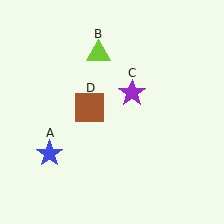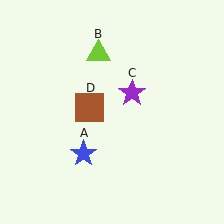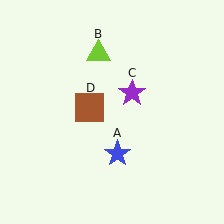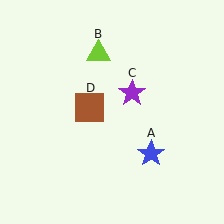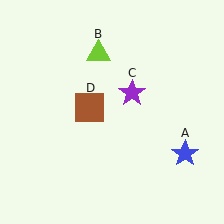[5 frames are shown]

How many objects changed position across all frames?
1 object changed position: blue star (object A).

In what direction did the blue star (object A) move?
The blue star (object A) moved right.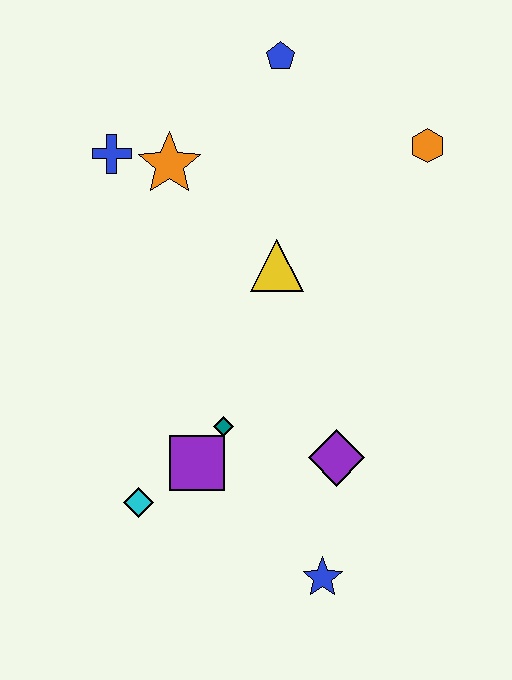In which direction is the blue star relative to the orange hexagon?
The blue star is below the orange hexagon.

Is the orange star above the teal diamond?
Yes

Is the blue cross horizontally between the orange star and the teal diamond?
No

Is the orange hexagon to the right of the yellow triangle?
Yes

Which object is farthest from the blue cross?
The blue star is farthest from the blue cross.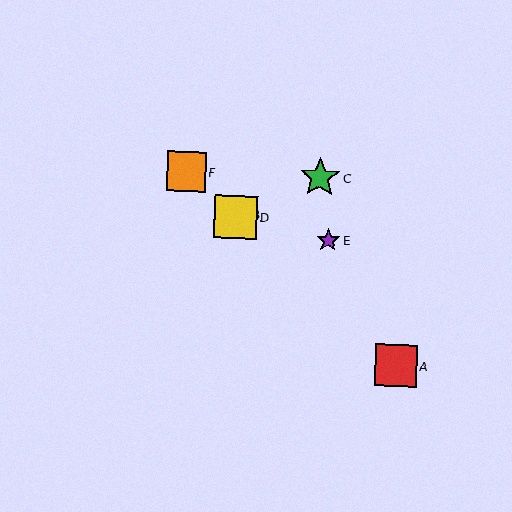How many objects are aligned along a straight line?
4 objects (A, B, D, F) are aligned along a straight line.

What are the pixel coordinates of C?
Object C is at (320, 178).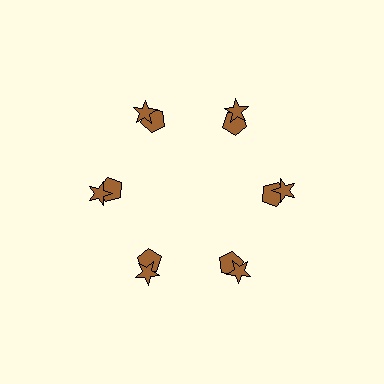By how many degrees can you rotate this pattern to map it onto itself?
The pattern maps onto itself every 60 degrees of rotation.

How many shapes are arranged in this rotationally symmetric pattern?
There are 12 shapes, arranged in 6 groups of 2.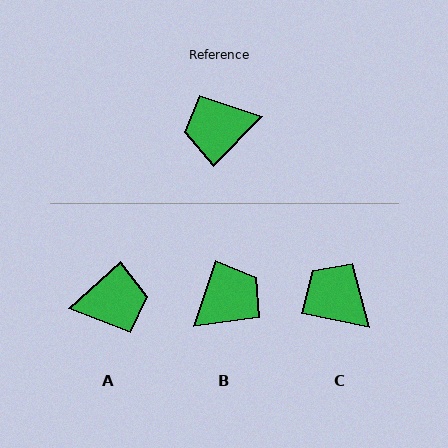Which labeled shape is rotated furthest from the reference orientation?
A, about 177 degrees away.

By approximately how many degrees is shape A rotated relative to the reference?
Approximately 177 degrees counter-clockwise.